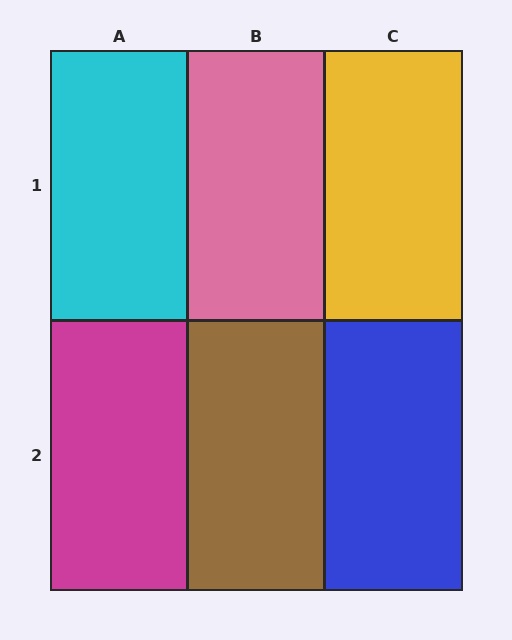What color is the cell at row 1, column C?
Yellow.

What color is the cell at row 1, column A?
Cyan.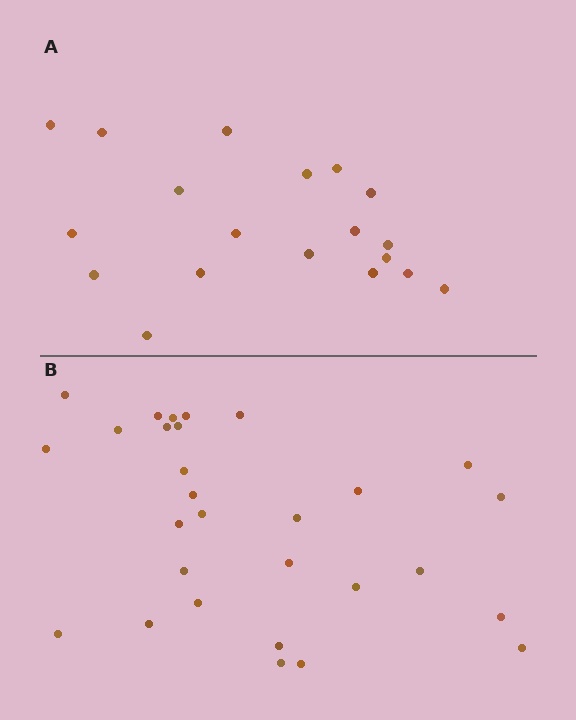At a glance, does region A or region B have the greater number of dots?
Region B (the bottom region) has more dots.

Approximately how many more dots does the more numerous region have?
Region B has roughly 10 or so more dots than region A.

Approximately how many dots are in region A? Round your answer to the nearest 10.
About 20 dots. (The exact count is 19, which rounds to 20.)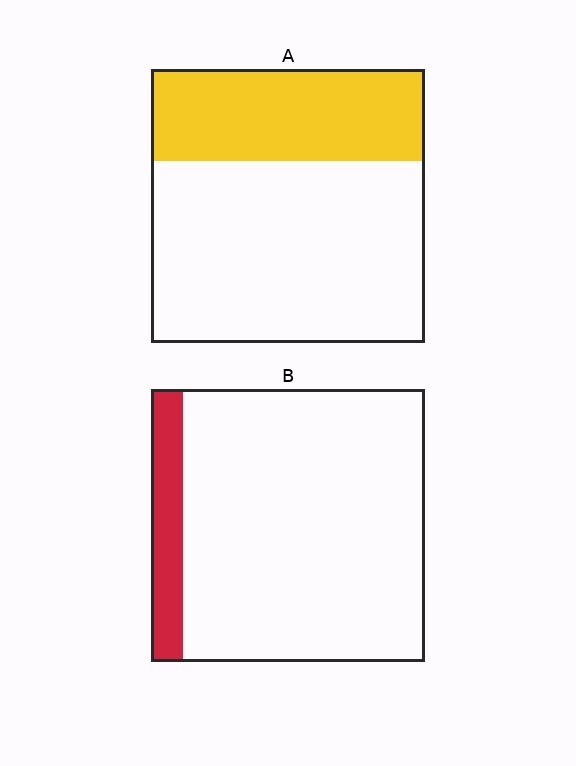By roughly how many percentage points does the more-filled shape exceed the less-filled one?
By roughly 20 percentage points (A over B).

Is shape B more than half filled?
No.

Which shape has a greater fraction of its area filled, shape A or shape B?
Shape A.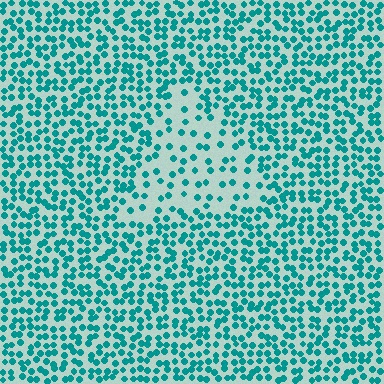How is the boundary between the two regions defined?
The boundary is defined by a change in element density (approximately 2.2x ratio). All elements are the same color, size, and shape.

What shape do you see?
I see a triangle.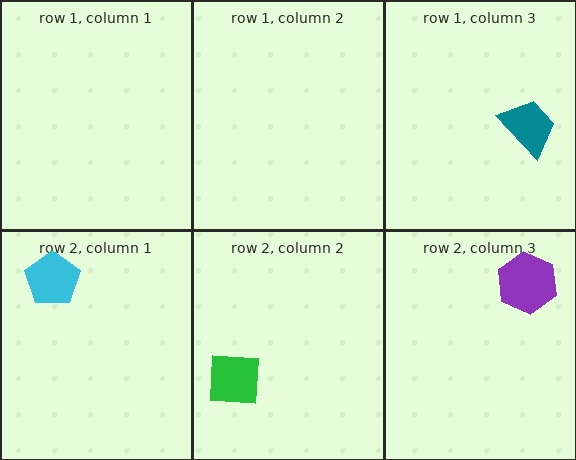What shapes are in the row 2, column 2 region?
The green square.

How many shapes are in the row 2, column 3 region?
1.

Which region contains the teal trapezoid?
The row 1, column 3 region.